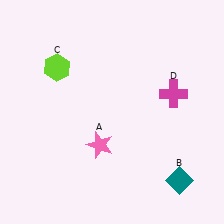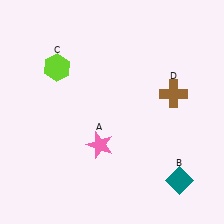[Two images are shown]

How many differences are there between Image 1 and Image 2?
There is 1 difference between the two images.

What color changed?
The cross (D) changed from magenta in Image 1 to brown in Image 2.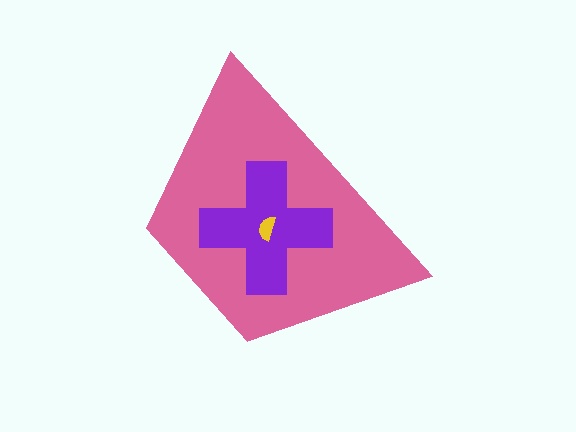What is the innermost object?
The yellow semicircle.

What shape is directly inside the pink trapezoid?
The purple cross.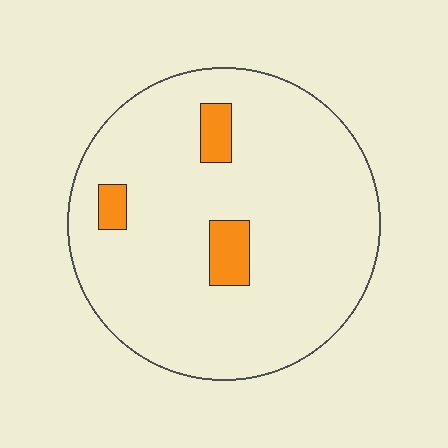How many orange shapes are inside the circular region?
3.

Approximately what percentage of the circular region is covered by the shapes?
Approximately 10%.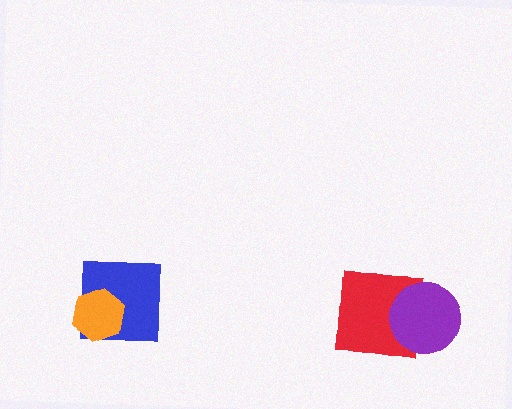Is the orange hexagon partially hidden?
No, no other shape covers it.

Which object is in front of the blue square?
The orange hexagon is in front of the blue square.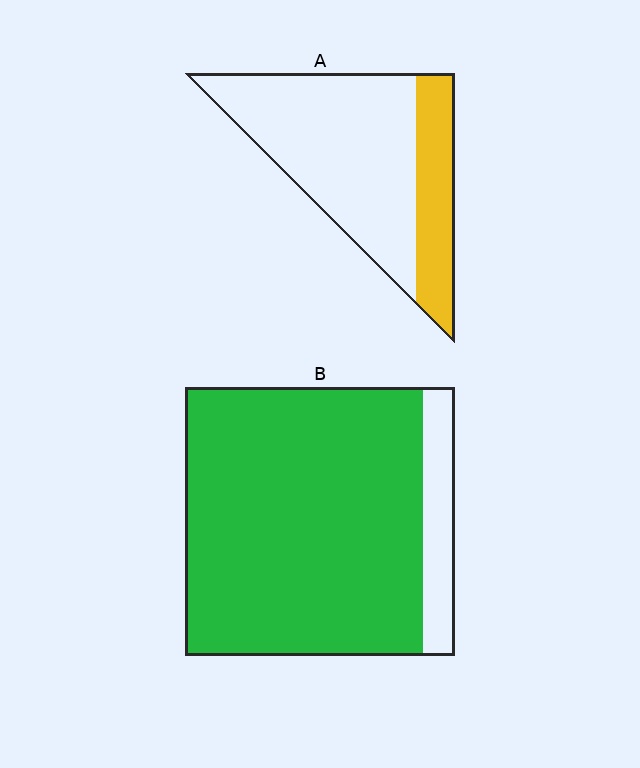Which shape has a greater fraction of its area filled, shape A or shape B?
Shape B.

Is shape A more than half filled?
No.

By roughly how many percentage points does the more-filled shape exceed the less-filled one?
By roughly 60 percentage points (B over A).